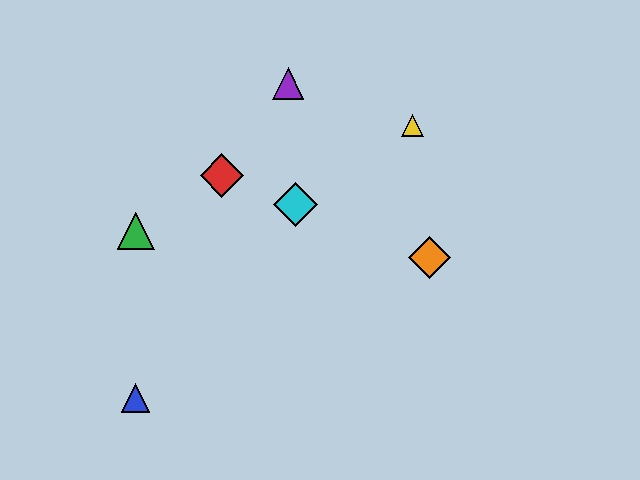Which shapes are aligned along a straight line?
The red diamond, the orange diamond, the cyan diamond are aligned along a straight line.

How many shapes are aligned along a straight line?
3 shapes (the red diamond, the orange diamond, the cyan diamond) are aligned along a straight line.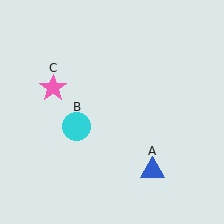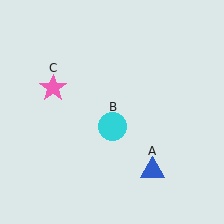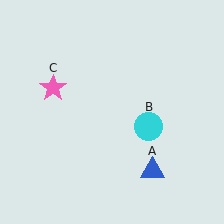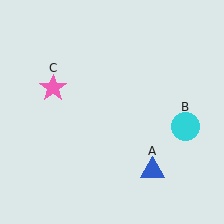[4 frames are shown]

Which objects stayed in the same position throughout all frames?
Blue triangle (object A) and pink star (object C) remained stationary.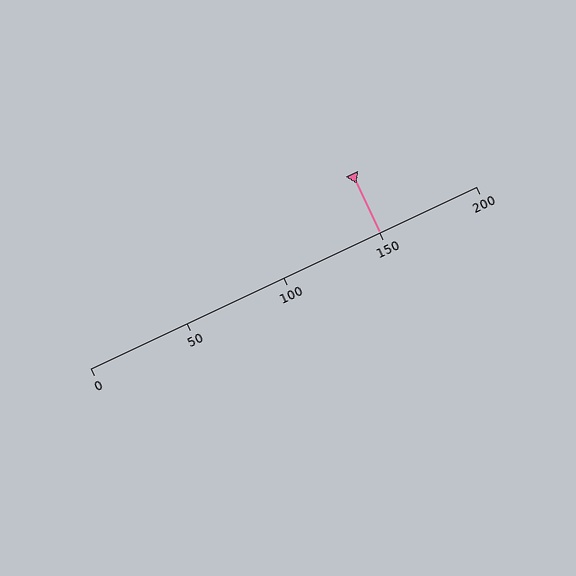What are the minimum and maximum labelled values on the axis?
The axis runs from 0 to 200.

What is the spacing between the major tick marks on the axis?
The major ticks are spaced 50 apart.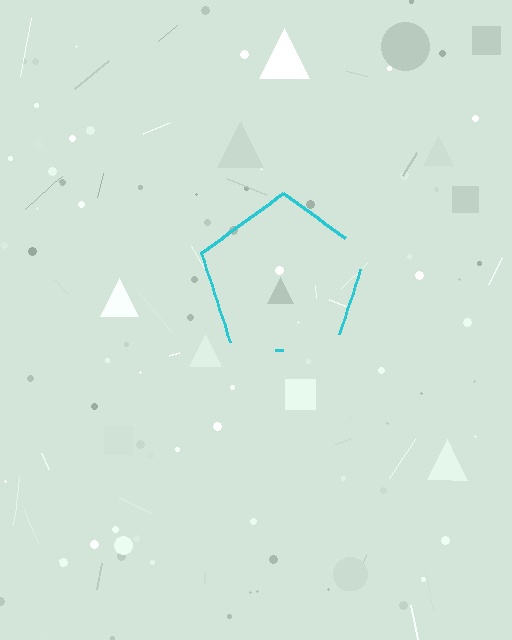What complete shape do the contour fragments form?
The contour fragments form a pentagon.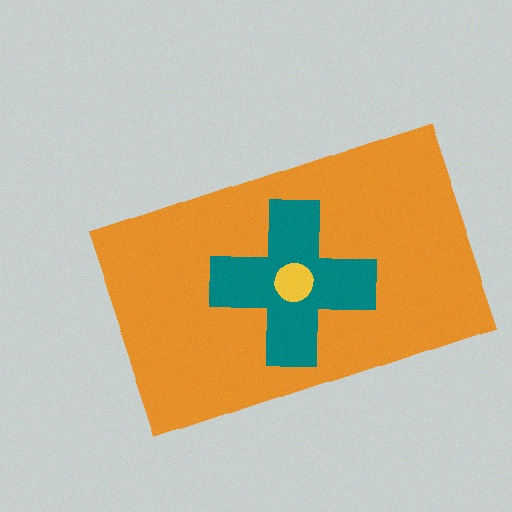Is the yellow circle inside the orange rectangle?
Yes.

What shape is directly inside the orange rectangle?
The teal cross.